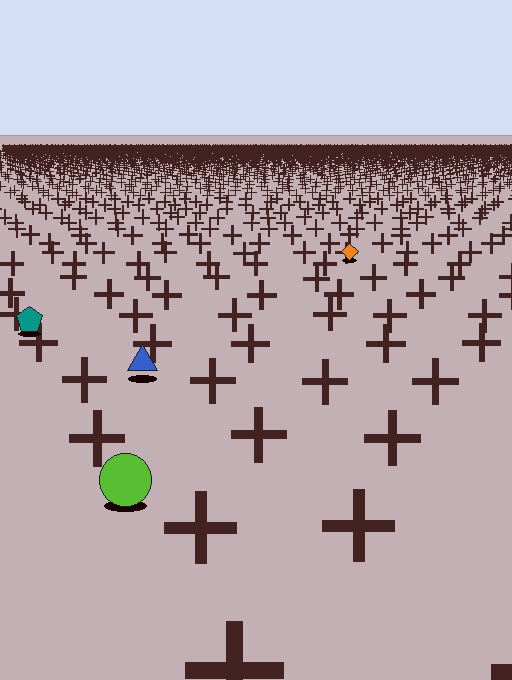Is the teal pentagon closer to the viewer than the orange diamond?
Yes. The teal pentagon is closer — you can tell from the texture gradient: the ground texture is coarser near it.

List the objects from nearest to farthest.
From nearest to farthest: the lime circle, the blue triangle, the teal pentagon, the orange diamond.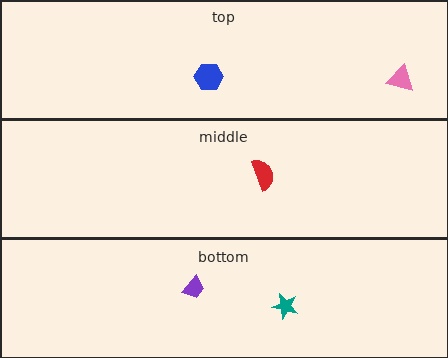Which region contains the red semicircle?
The middle region.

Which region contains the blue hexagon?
The top region.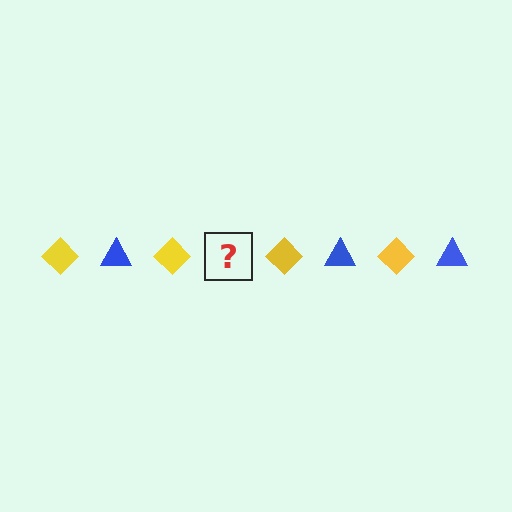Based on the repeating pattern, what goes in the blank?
The blank should be a blue triangle.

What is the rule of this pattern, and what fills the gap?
The rule is that the pattern alternates between yellow diamond and blue triangle. The gap should be filled with a blue triangle.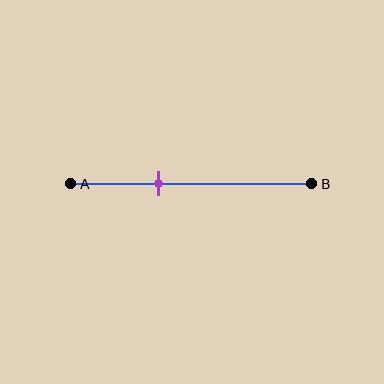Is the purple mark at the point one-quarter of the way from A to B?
No, the mark is at about 35% from A, not at the 25% one-quarter point.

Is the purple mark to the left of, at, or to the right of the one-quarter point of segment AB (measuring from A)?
The purple mark is to the right of the one-quarter point of segment AB.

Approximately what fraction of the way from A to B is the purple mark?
The purple mark is approximately 35% of the way from A to B.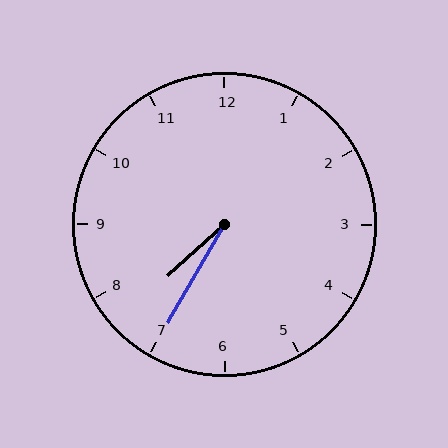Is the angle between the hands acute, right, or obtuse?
It is acute.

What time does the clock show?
7:35.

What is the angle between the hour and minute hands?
Approximately 18 degrees.